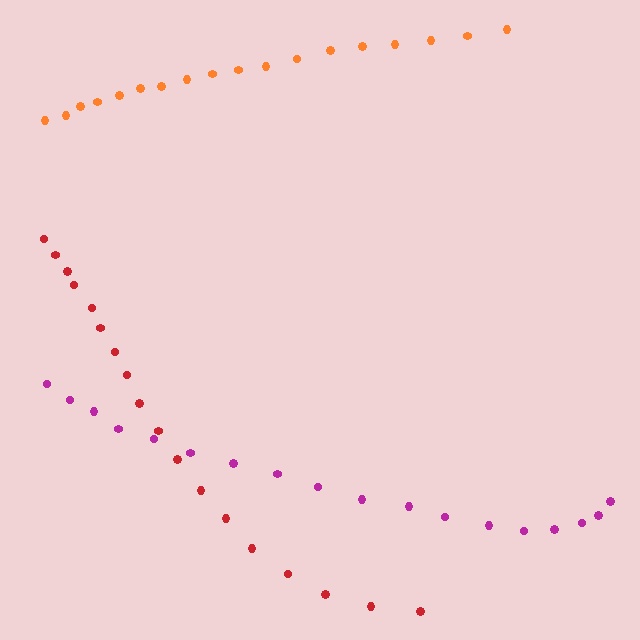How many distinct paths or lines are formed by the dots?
There are 3 distinct paths.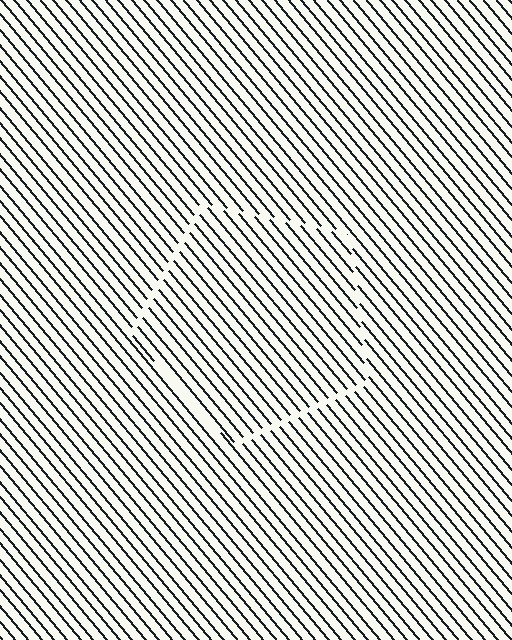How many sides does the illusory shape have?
5 sides — the line-ends trace a pentagon.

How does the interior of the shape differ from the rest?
The interior of the shape contains the same grating, shifted by half a period — the contour is defined by the phase discontinuity where line-ends from the inner and outer gratings abut.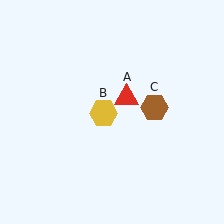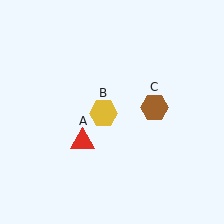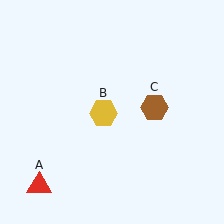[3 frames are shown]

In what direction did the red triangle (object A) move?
The red triangle (object A) moved down and to the left.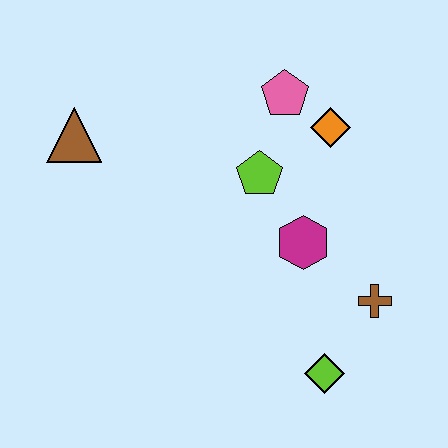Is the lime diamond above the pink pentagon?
No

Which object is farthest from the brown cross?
The brown triangle is farthest from the brown cross.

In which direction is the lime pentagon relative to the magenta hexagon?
The lime pentagon is above the magenta hexagon.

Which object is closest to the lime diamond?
The brown cross is closest to the lime diamond.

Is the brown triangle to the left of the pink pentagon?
Yes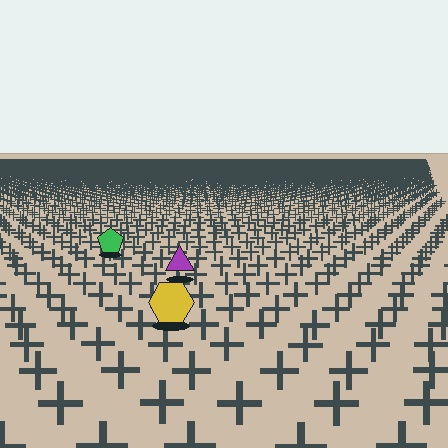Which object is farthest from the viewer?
The green pentagon is farthest from the viewer. It appears smaller and the ground texture around it is denser.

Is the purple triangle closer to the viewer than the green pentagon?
Yes. The purple triangle is closer — you can tell from the texture gradient: the ground texture is coarser near it.